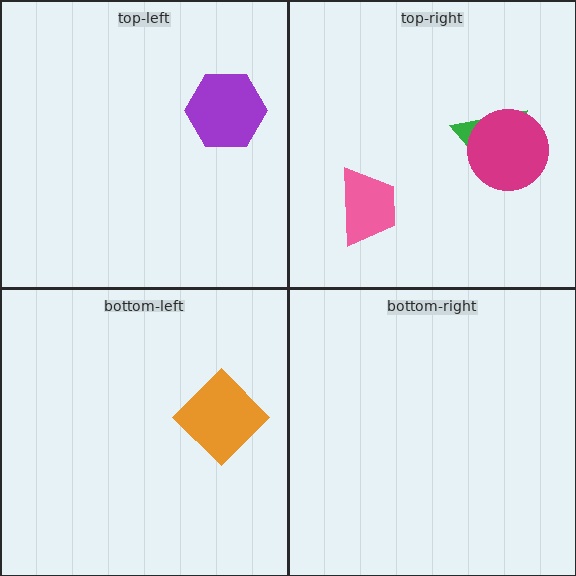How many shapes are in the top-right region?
3.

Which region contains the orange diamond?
The bottom-left region.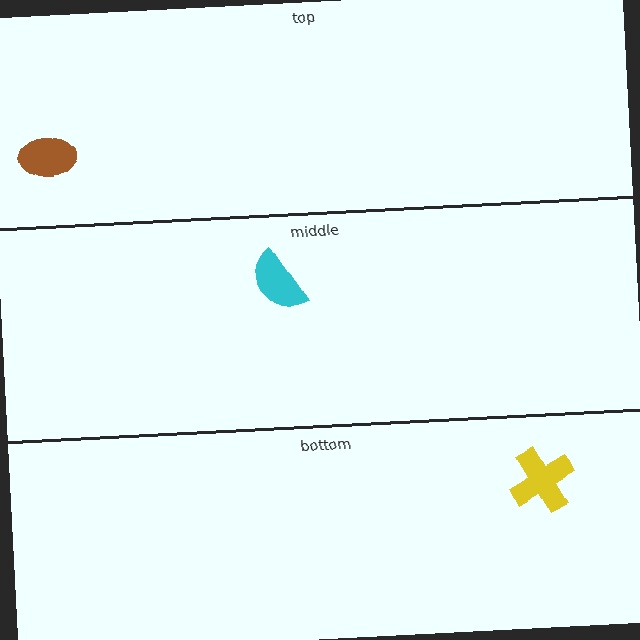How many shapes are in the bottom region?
1.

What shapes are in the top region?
The brown ellipse.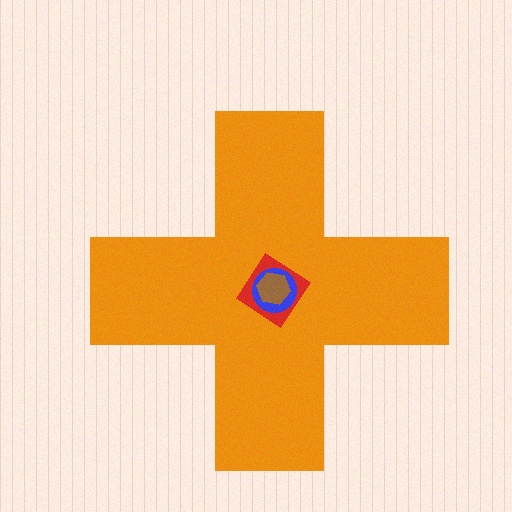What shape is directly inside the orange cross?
The red diamond.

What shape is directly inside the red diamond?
The blue circle.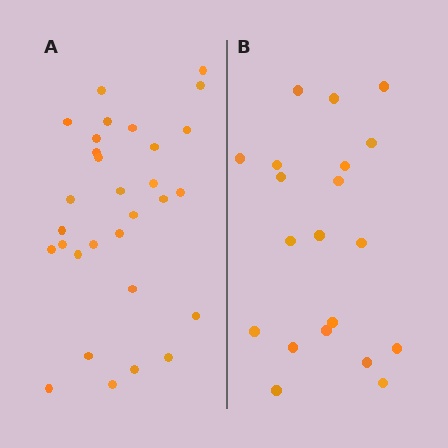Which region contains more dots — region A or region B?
Region A (the left region) has more dots.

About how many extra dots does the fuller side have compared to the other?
Region A has roughly 10 or so more dots than region B.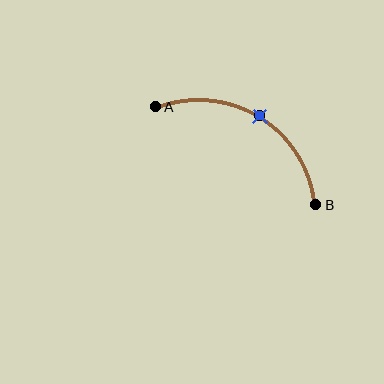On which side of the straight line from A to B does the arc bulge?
The arc bulges above the straight line connecting A and B.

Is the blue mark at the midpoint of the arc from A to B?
Yes. The blue mark lies on the arc at equal arc-length from both A and B — it is the arc midpoint.